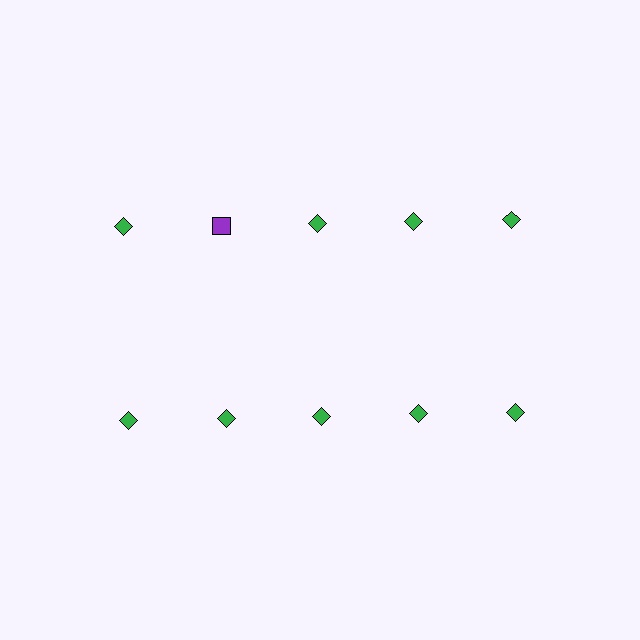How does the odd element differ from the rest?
It differs in both color (purple instead of green) and shape (square instead of diamond).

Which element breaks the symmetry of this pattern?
The purple square in the top row, second from left column breaks the symmetry. All other shapes are green diamonds.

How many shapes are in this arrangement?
There are 10 shapes arranged in a grid pattern.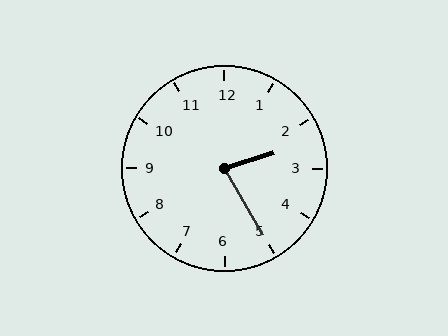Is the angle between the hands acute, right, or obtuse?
It is acute.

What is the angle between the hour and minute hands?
Approximately 78 degrees.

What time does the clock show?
2:25.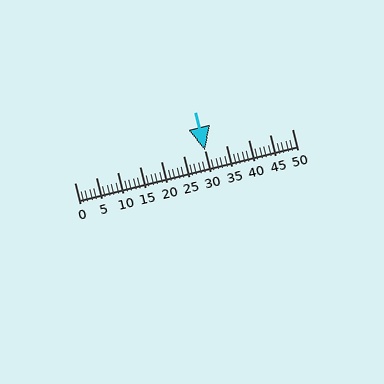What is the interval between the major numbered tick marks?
The major tick marks are spaced 5 units apart.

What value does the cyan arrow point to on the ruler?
The cyan arrow points to approximately 30.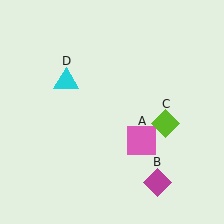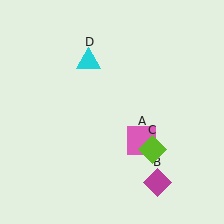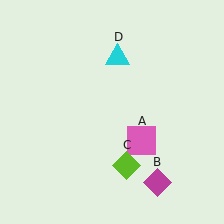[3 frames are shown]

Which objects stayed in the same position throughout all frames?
Pink square (object A) and magenta diamond (object B) remained stationary.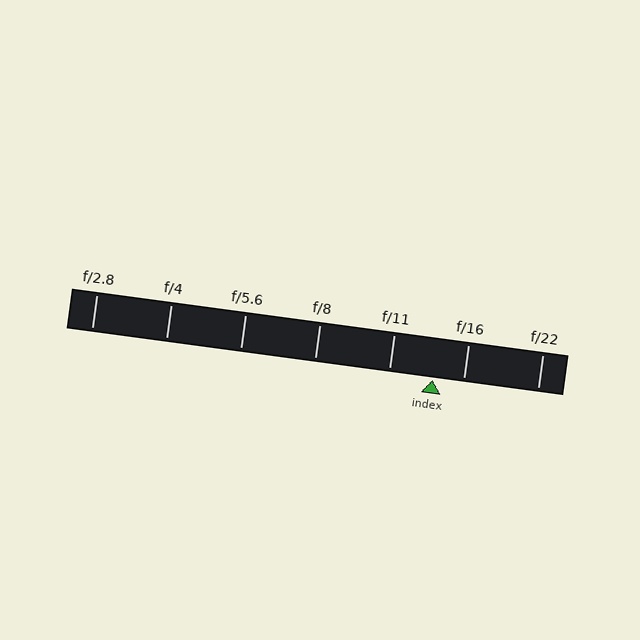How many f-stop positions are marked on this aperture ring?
There are 7 f-stop positions marked.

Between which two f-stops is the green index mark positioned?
The index mark is between f/11 and f/16.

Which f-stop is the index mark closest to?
The index mark is closest to f/16.